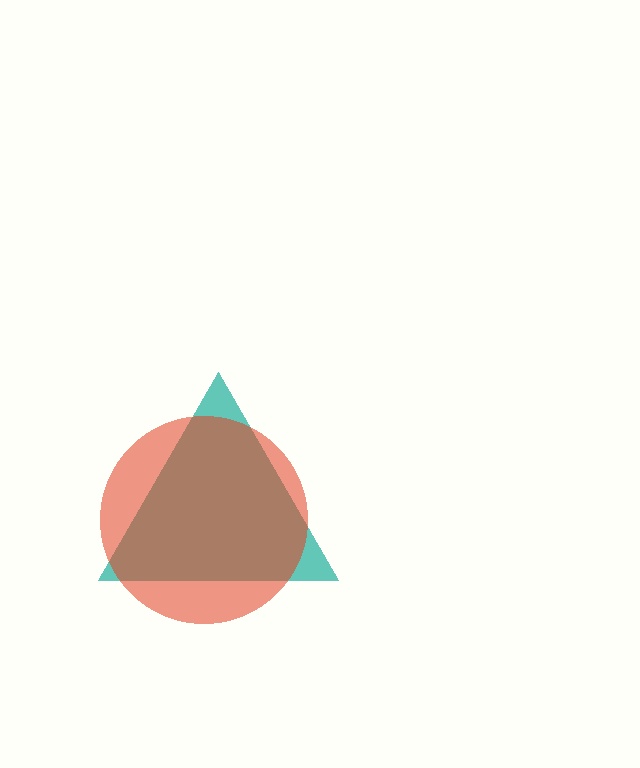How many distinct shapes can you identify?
There are 2 distinct shapes: a teal triangle, a red circle.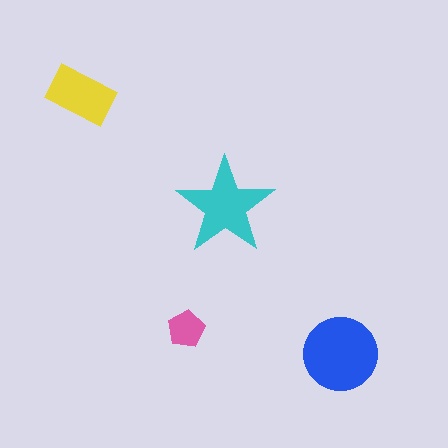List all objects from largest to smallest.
The blue circle, the cyan star, the yellow rectangle, the pink pentagon.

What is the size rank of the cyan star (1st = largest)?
2nd.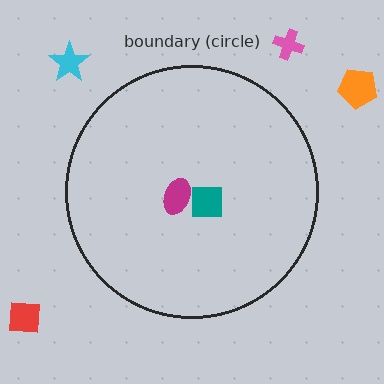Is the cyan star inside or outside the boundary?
Outside.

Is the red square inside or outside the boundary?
Outside.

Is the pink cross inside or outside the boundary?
Outside.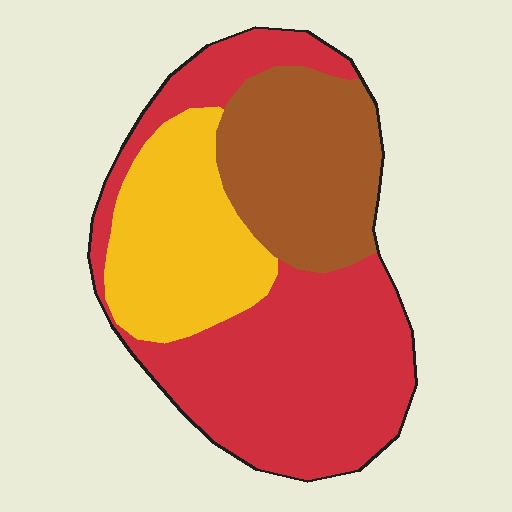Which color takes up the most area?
Red, at roughly 50%.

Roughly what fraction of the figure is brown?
Brown covers around 25% of the figure.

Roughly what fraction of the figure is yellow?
Yellow takes up between a sixth and a third of the figure.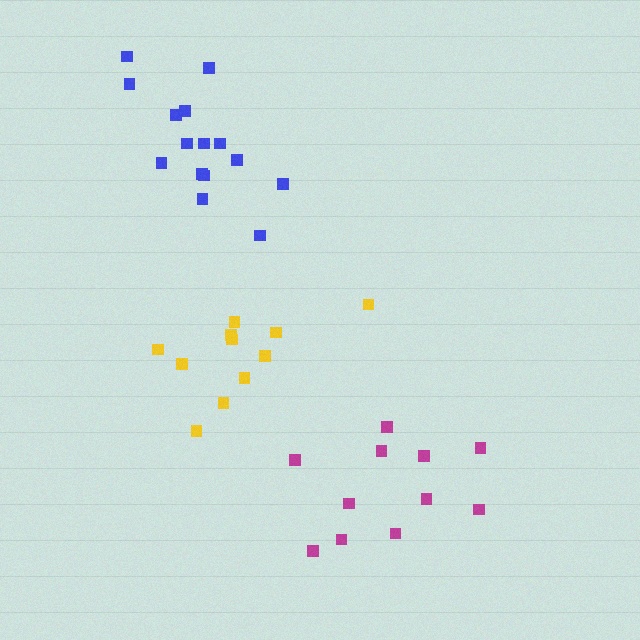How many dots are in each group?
Group 1: 11 dots, Group 2: 11 dots, Group 3: 15 dots (37 total).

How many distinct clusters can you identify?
There are 3 distinct clusters.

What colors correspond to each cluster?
The clusters are colored: magenta, yellow, blue.